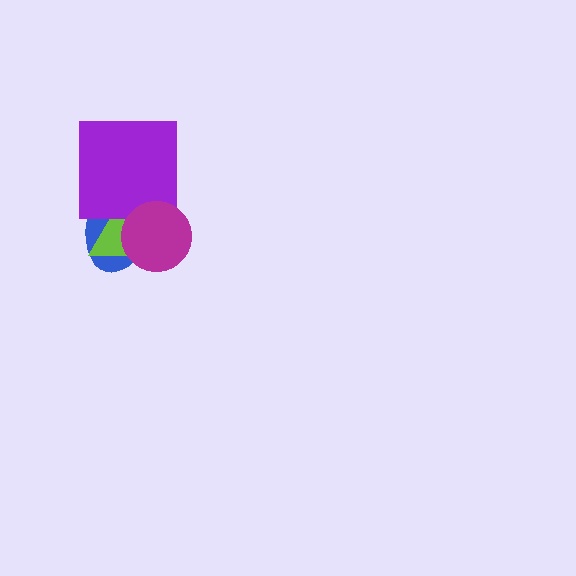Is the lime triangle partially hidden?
Yes, it is partially covered by another shape.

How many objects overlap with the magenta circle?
3 objects overlap with the magenta circle.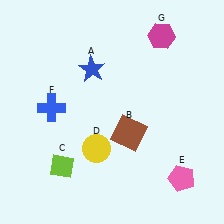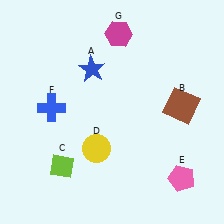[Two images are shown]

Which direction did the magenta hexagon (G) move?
The magenta hexagon (G) moved left.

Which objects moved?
The objects that moved are: the brown square (B), the magenta hexagon (G).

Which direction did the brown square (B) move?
The brown square (B) moved right.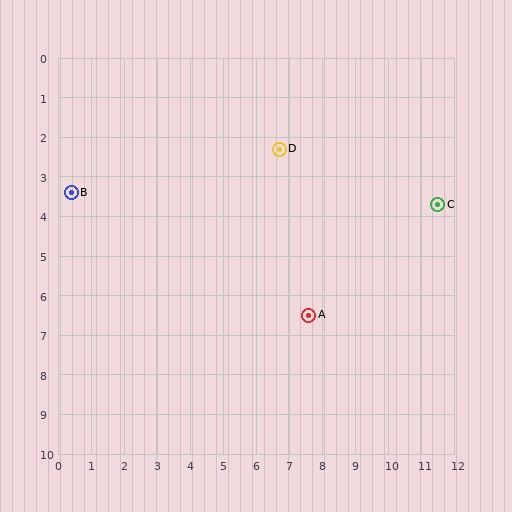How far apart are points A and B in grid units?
Points A and B are about 7.8 grid units apart.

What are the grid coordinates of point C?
Point C is at approximately (11.5, 3.7).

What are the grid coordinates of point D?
Point D is at approximately (6.7, 2.3).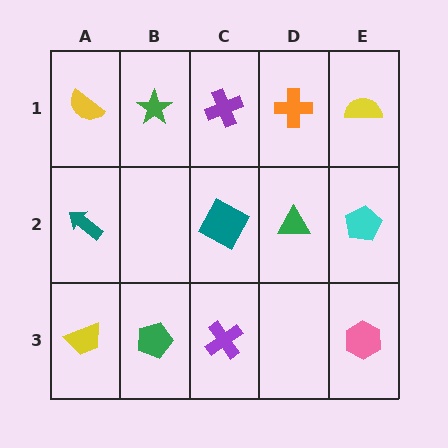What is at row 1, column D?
An orange cross.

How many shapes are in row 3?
4 shapes.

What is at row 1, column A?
A yellow semicircle.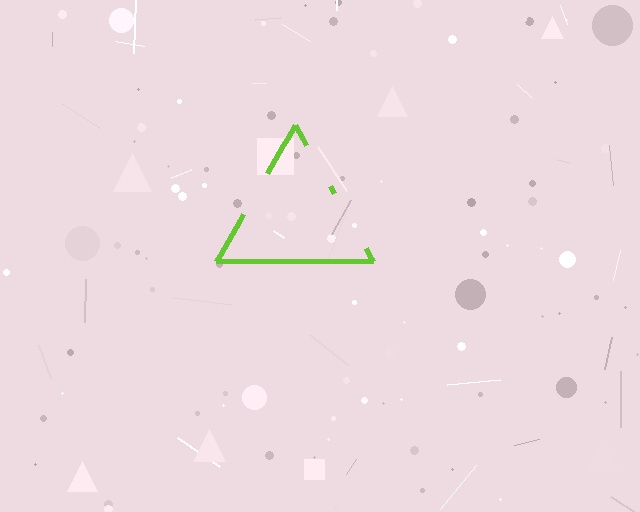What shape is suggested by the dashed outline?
The dashed outline suggests a triangle.